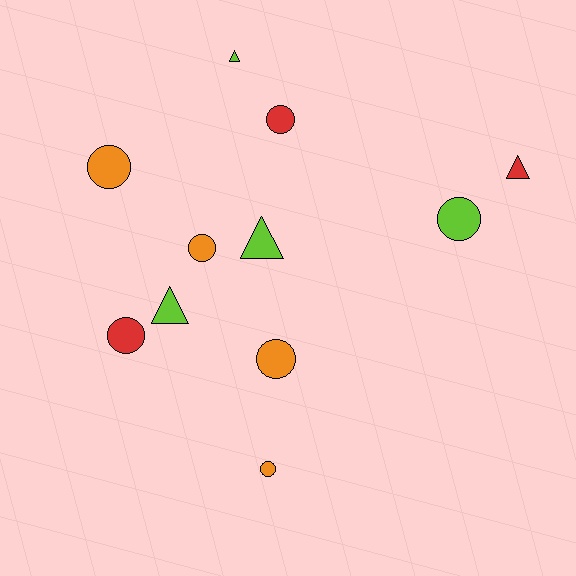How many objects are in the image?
There are 11 objects.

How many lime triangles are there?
There are 3 lime triangles.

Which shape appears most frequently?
Circle, with 7 objects.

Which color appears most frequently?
Lime, with 4 objects.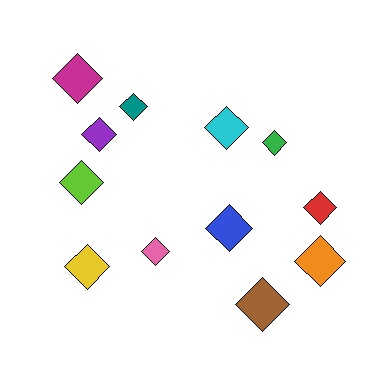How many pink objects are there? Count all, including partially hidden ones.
There is 1 pink object.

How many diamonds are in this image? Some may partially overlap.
There are 12 diamonds.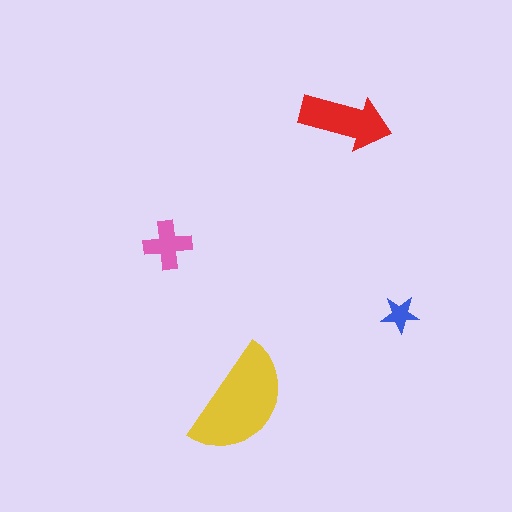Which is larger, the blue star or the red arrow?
The red arrow.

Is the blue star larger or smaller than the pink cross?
Smaller.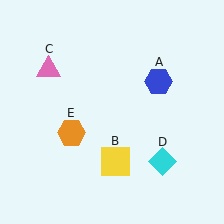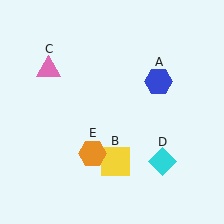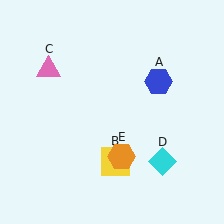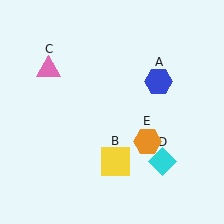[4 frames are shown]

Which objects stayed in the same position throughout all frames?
Blue hexagon (object A) and yellow square (object B) and pink triangle (object C) and cyan diamond (object D) remained stationary.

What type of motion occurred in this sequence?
The orange hexagon (object E) rotated counterclockwise around the center of the scene.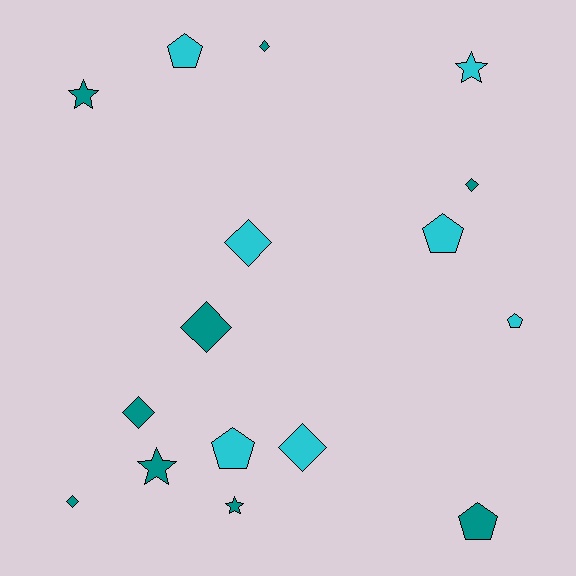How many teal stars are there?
There are 3 teal stars.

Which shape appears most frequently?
Diamond, with 7 objects.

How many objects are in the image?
There are 16 objects.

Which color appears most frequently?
Teal, with 9 objects.